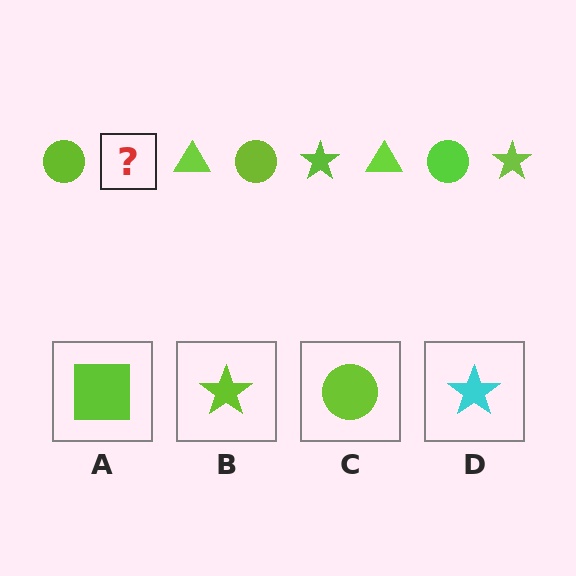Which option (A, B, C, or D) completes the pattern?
B.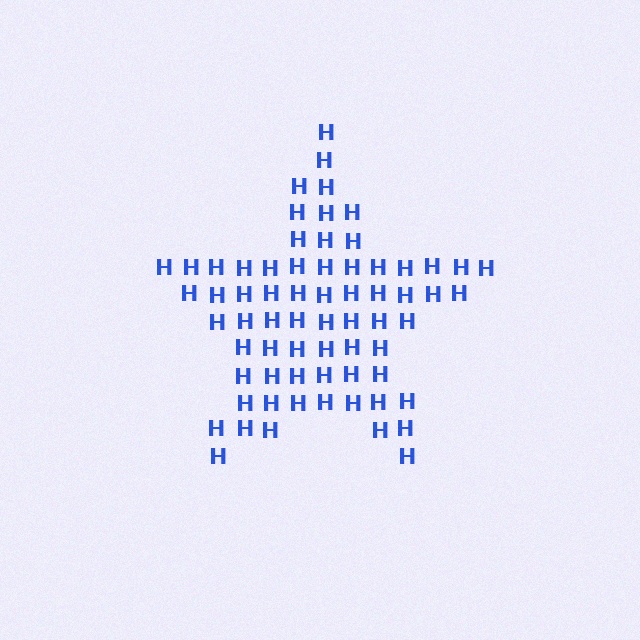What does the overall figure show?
The overall figure shows a star.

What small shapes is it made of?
It is made of small letter H's.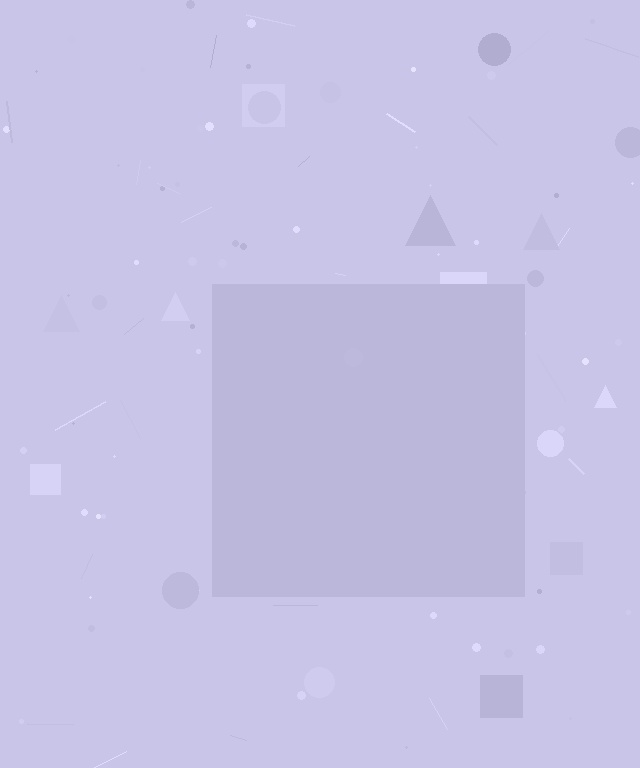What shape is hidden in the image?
A square is hidden in the image.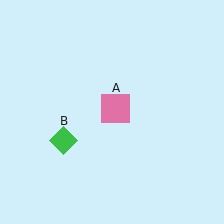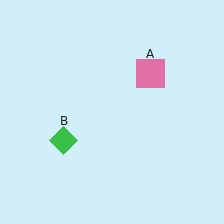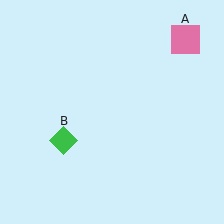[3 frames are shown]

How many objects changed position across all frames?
1 object changed position: pink square (object A).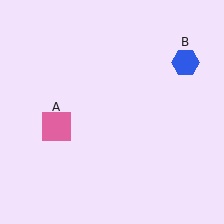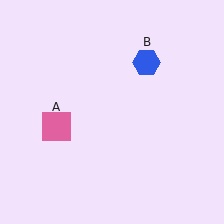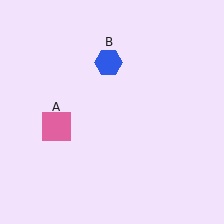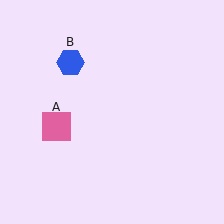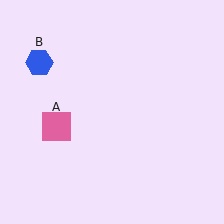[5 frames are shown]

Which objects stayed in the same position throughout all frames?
Pink square (object A) remained stationary.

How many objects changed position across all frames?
1 object changed position: blue hexagon (object B).